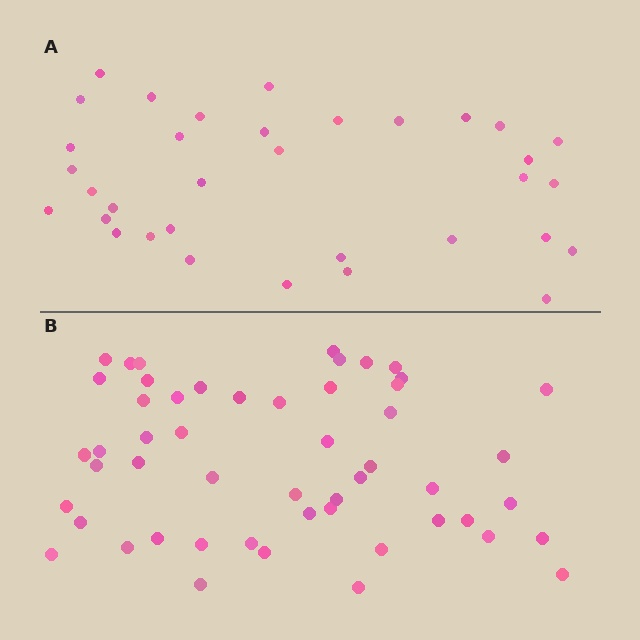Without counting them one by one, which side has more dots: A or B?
Region B (the bottom region) has more dots.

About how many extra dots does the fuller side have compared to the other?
Region B has approximately 20 more dots than region A.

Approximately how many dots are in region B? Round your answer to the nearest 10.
About 50 dots. (The exact count is 52, which rounds to 50.)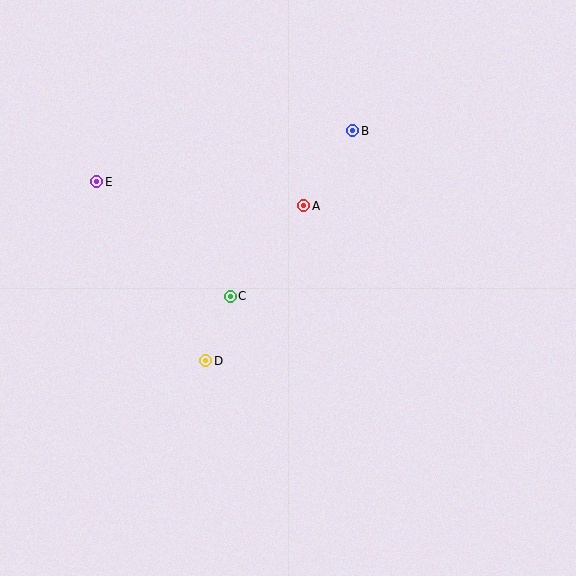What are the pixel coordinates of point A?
Point A is at (304, 206).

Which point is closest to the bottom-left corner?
Point D is closest to the bottom-left corner.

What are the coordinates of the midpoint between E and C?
The midpoint between E and C is at (164, 239).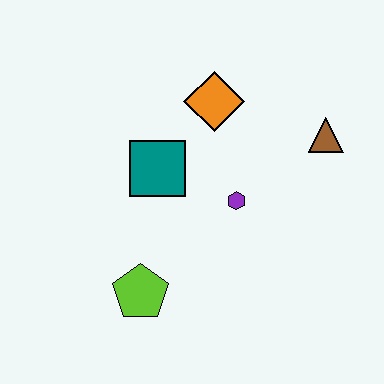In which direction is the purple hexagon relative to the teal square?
The purple hexagon is to the right of the teal square.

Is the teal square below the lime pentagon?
No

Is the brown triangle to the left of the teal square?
No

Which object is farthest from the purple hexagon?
The lime pentagon is farthest from the purple hexagon.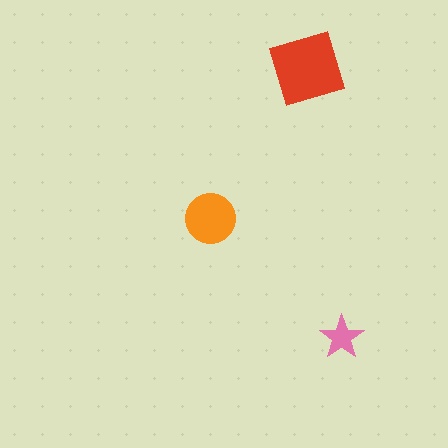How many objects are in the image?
There are 3 objects in the image.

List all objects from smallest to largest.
The pink star, the orange circle, the red diamond.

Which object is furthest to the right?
The pink star is rightmost.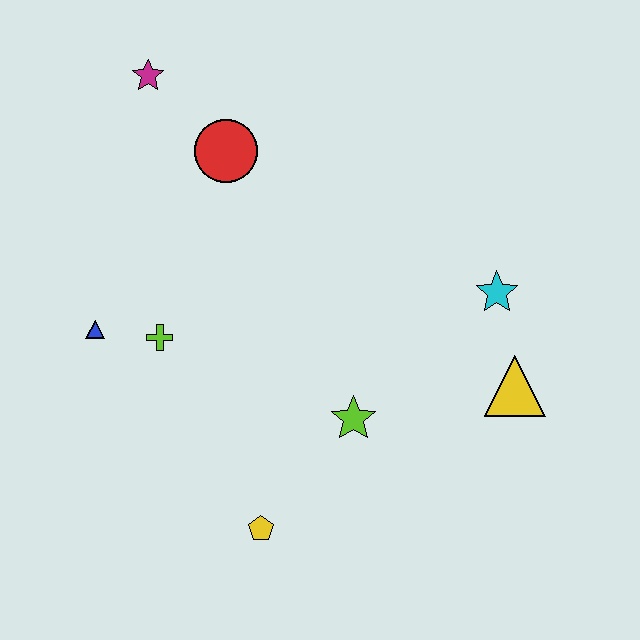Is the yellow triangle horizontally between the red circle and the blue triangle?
No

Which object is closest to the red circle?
The magenta star is closest to the red circle.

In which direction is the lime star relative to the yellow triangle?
The lime star is to the left of the yellow triangle.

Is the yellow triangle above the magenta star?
No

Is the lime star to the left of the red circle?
No